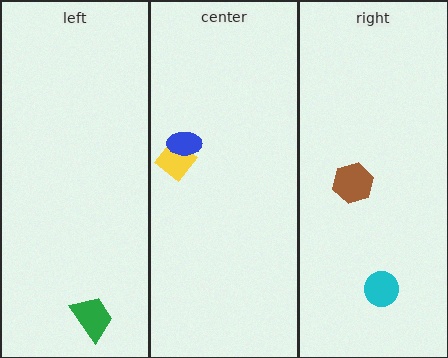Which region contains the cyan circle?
The right region.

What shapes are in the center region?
The yellow diamond, the blue ellipse.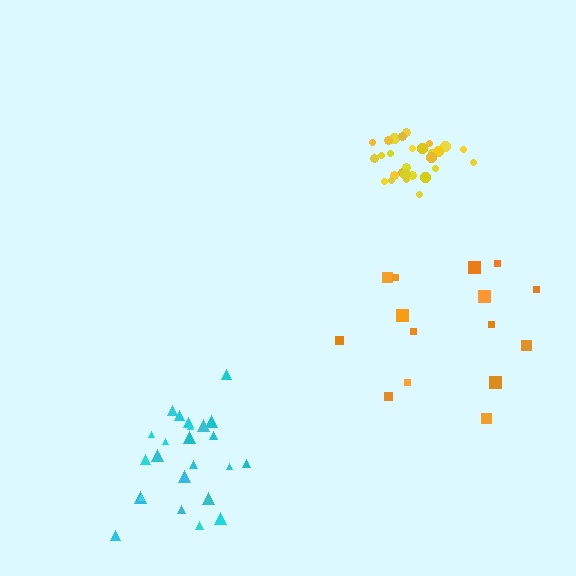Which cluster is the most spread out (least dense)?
Orange.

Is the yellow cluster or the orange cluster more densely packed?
Yellow.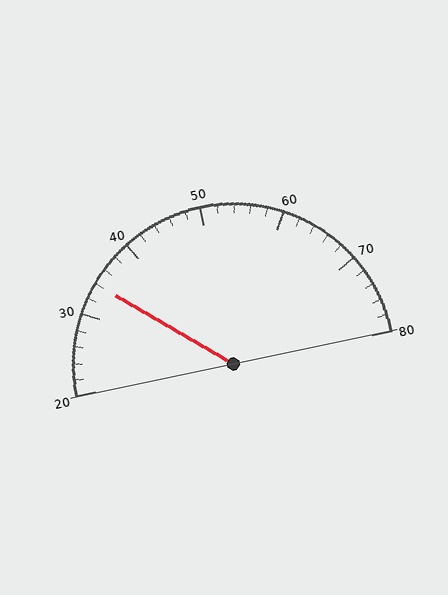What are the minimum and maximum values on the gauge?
The gauge ranges from 20 to 80.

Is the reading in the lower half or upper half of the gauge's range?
The reading is in the lower half of the range (20 to 80).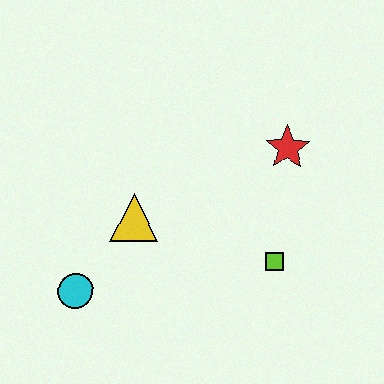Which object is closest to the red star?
The lime square is closest to the red star.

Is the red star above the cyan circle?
Yes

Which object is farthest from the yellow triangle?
The red star is farthest from the yellow triangle.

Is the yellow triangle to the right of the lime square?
No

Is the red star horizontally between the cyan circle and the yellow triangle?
No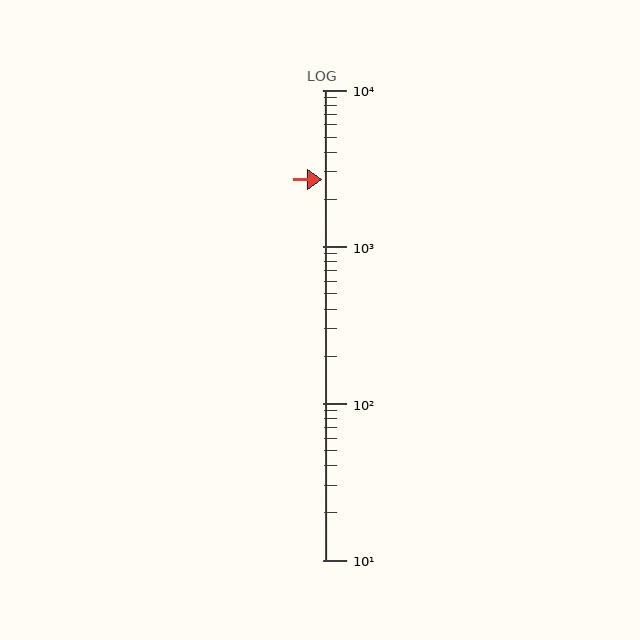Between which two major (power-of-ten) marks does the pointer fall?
The pointer is between 1000 and 10000.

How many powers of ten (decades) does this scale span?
The scale spans 3 decades, from 10 to 10000.